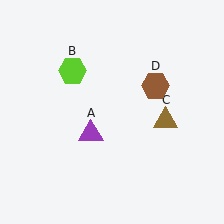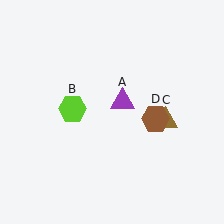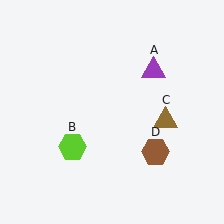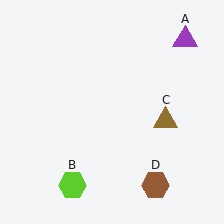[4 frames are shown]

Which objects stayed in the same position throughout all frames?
Brown triangle (object C) remained stationary.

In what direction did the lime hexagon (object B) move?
The lime hexagon (object B) moved down.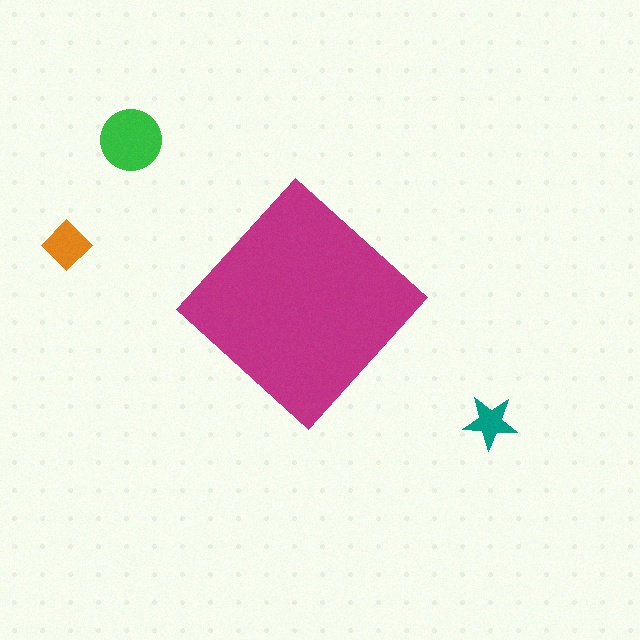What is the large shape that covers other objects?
A magenta diamond.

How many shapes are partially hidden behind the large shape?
0 shapes are partially hidden.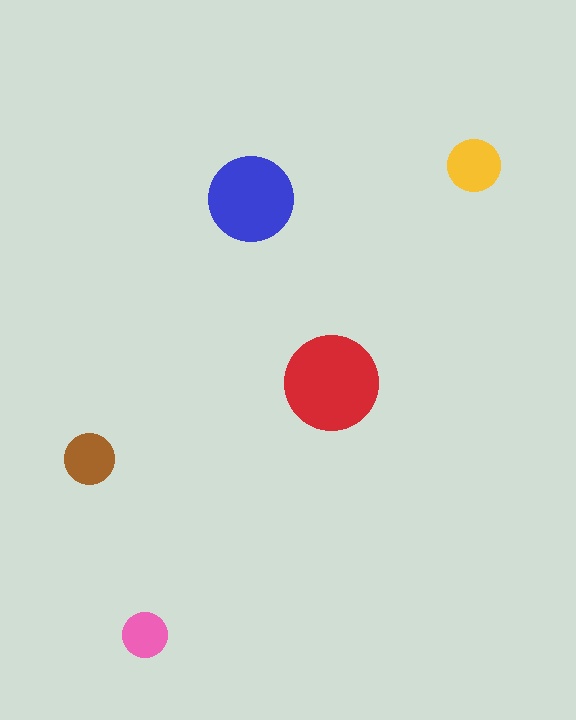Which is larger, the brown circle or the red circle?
The red one.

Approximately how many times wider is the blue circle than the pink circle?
About 2 times wider.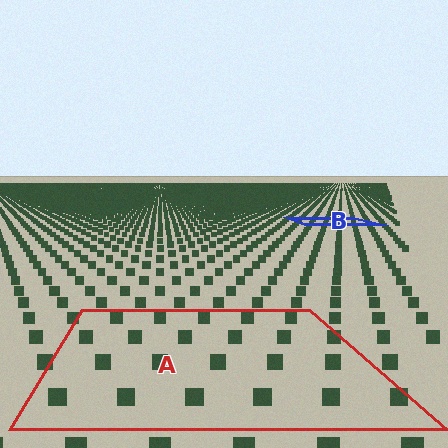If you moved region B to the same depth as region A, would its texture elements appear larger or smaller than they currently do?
They would appear larger. At a closer depth, the same texture elements are projected at a bigger on-screen size.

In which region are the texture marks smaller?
The texture marks are smaller in region B, because it is farther away.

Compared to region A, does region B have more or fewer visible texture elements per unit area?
Region B has more texture elements per unit area — they are packed more densely because it is farther away.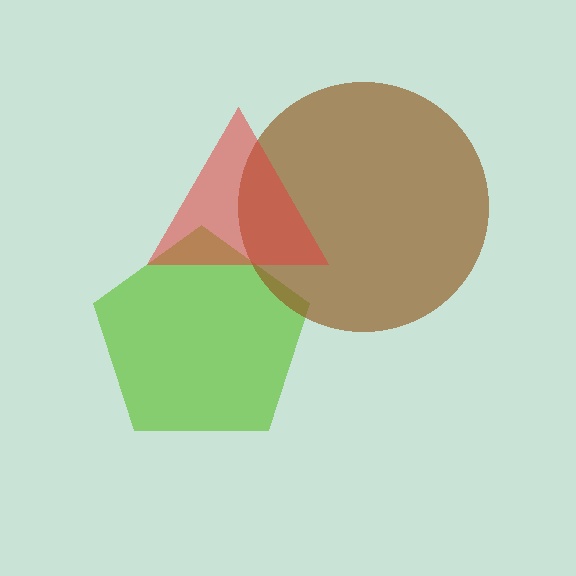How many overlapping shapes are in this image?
There are 3 overlapping shapes in the image.